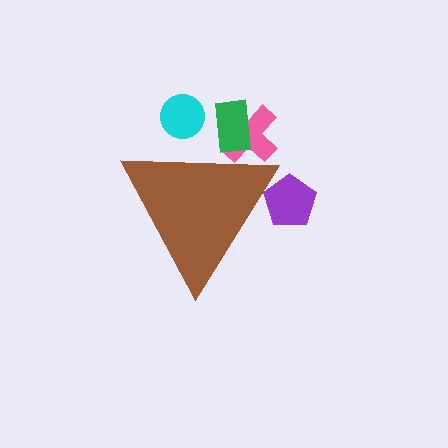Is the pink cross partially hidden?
Yes, the pink cross is partially hidden behind the brown triangle.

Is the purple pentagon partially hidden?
Yes, the purple pentagon is partially hidden behind the brown triangle.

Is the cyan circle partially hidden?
Yes, the cyan circle is partially hidden behind the brown triangle.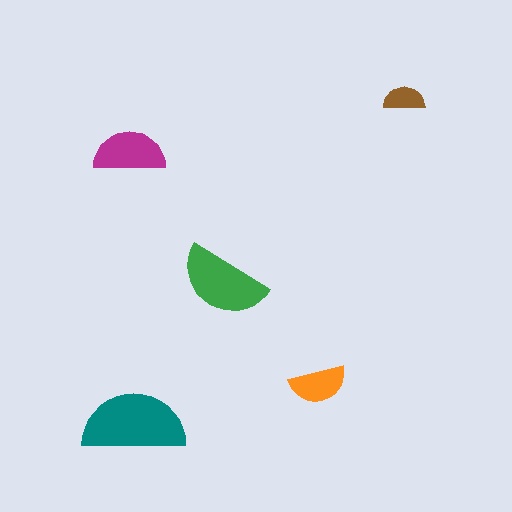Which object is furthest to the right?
The brown semicircle is rightmost.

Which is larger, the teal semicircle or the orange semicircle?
The teal one.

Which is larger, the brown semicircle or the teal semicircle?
The teal one.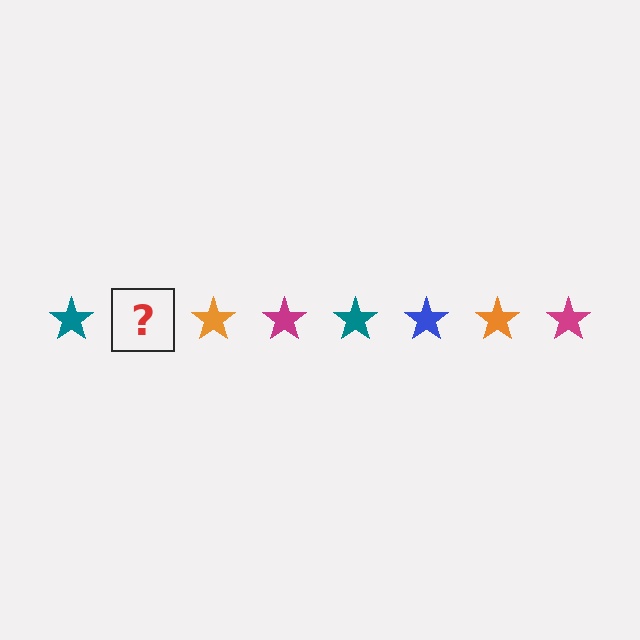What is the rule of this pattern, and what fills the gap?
The rule is that the pattern cycles through teal, blue, orange, magenta stars. The gap should be filled with a blue star.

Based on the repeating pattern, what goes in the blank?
The blank should be a blue star.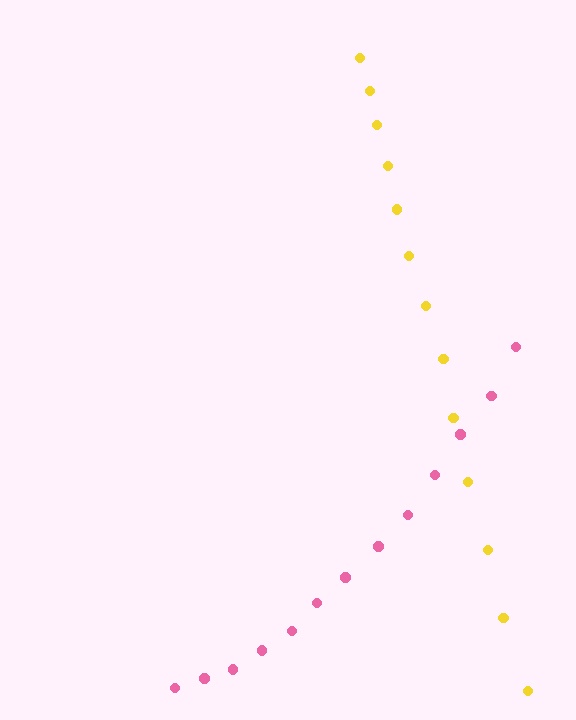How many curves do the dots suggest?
There are 2 distinct paths.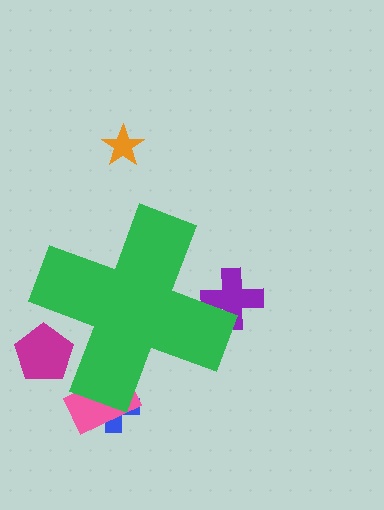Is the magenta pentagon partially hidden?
Yes, the magenta pentagon is partially hidden behind the green cross.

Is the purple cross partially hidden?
Yes, the purple cross is partially hidden behind the green cross.